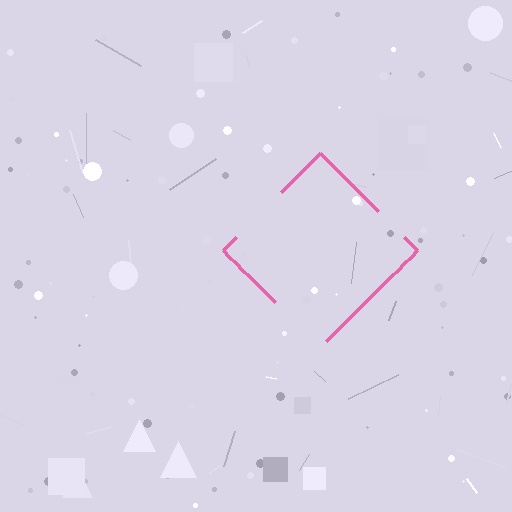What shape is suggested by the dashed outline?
The dashed outline suggests a diamond.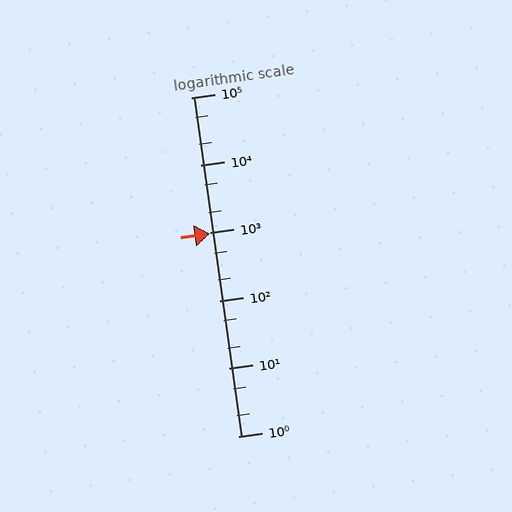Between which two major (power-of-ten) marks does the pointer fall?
The pointer is between 100 and 1000.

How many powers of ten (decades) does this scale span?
The scale spans 5 decades, from 1 to 100000.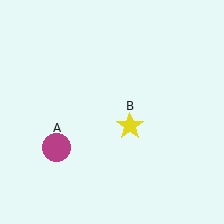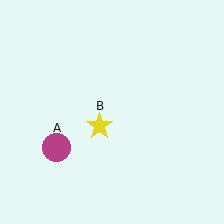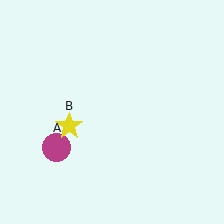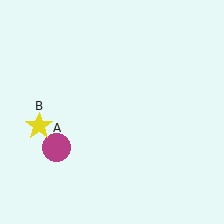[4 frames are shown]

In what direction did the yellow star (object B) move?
The yellow star (object B) moved left.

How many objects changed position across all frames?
1 object changed position: yellow star (object B).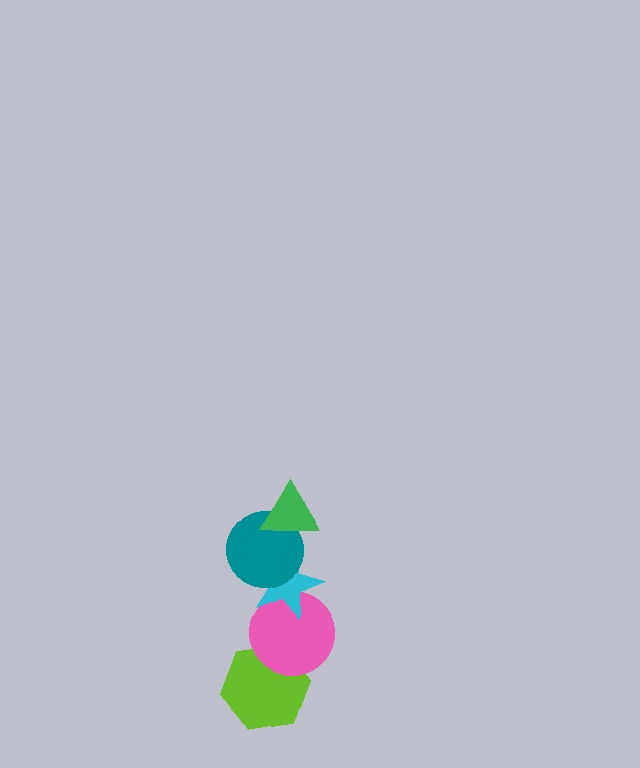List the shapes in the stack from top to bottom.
From top to bottom: the green triangle, the teal circle, the cyan star, the pink circle, the lime hexagon.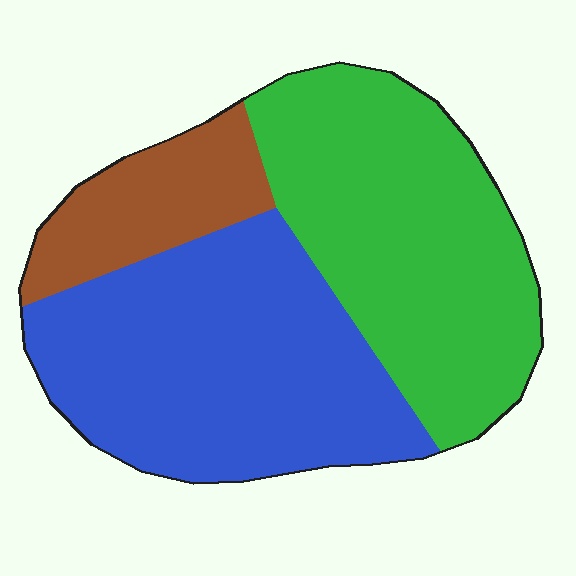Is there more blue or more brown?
Blue.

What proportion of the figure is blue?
Blue takes up between a quarter and a half of the figure.